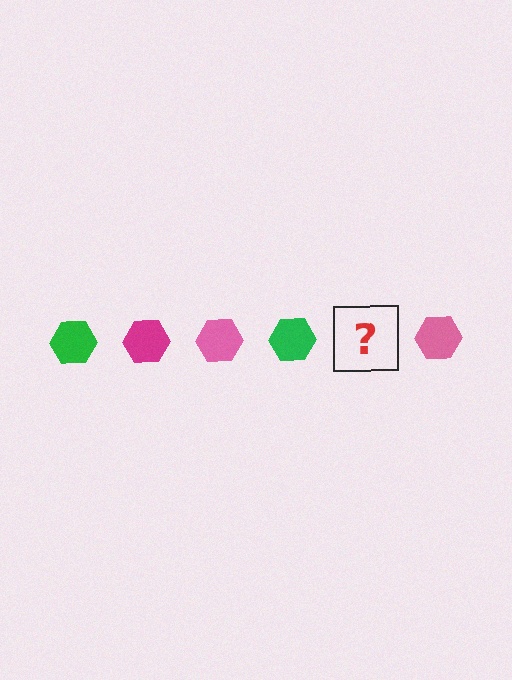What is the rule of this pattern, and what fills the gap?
The rule is that the pattern cycles through green, magenta, pink hexagons. The gap should be filled with a magenta hexagon.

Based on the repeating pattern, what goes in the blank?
The blank should be a magenta hexagon.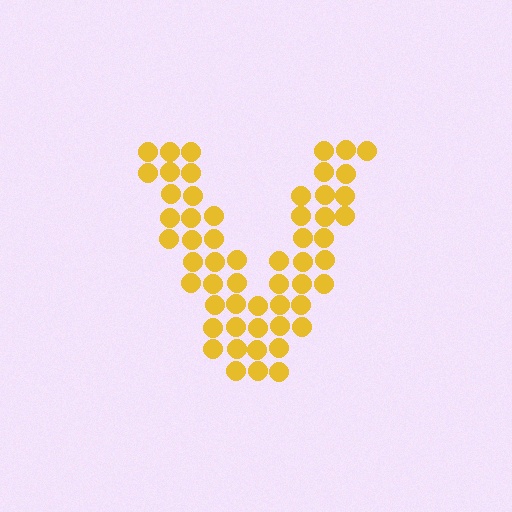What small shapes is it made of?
It is made of small circles.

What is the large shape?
The large shape is the letter V.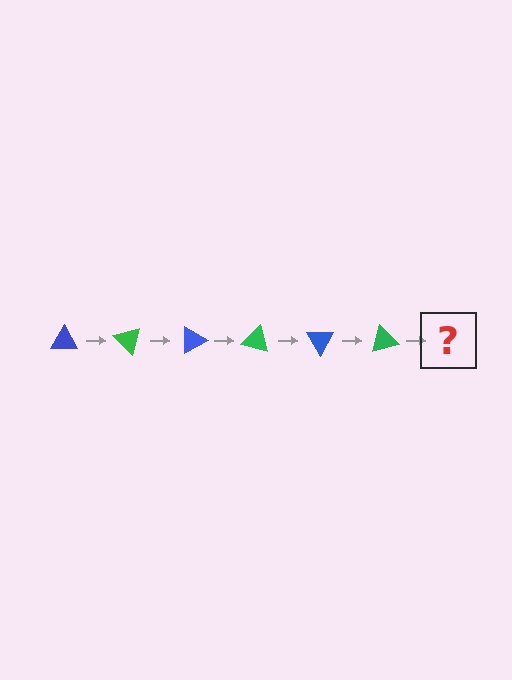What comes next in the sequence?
The next element should be a blue triangle, rotated 270 degrees from the start.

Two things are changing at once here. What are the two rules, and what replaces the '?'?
The two rules are that it rotates 45 degrees each step and the color cycles through blue and green. The '?' should be a blue triangle, rotated 270 degrees from the start.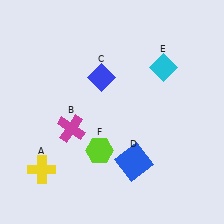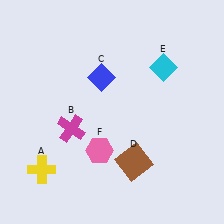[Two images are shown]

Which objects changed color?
D changed from blue to brown. F changed from lime to pink.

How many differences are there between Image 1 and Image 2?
There are 2 differences between the two images.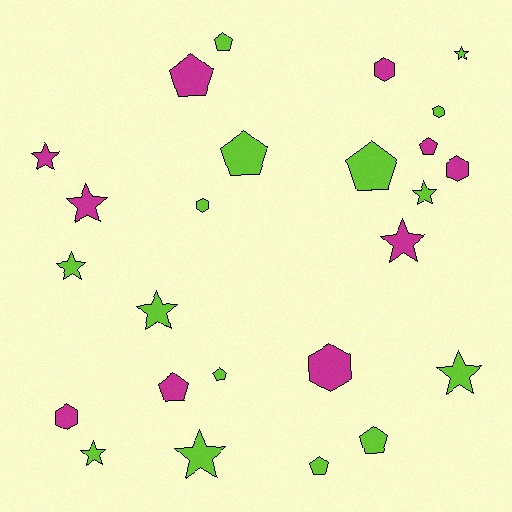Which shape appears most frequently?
Star, with 10 objects.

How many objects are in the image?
There are 25 objects.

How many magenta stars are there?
There are 3 magenta stars.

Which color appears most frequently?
Lime, with 15 objects.